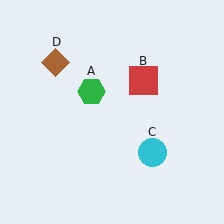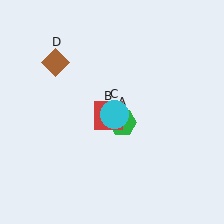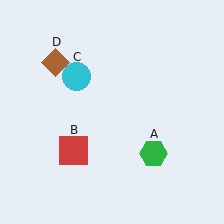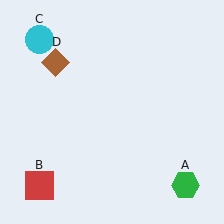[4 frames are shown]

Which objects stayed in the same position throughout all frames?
Brown diamond (object D) remained stationary.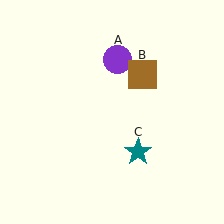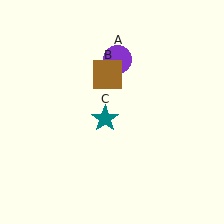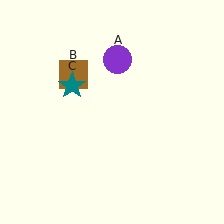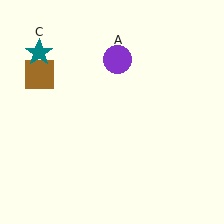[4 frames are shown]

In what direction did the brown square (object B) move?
The brown square (object B) moved left.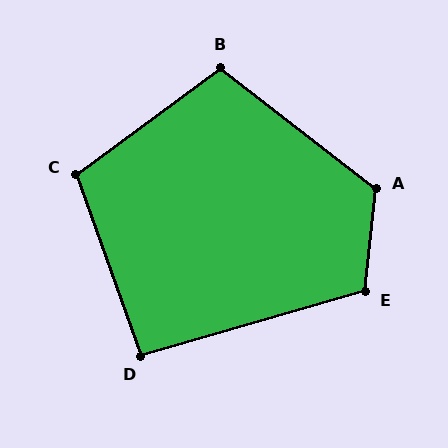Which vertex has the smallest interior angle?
D, at approximately 94 degrees.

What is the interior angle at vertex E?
Approximately 112 degrees (obtuse).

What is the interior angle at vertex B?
Approximately 106 degrees (obtuse).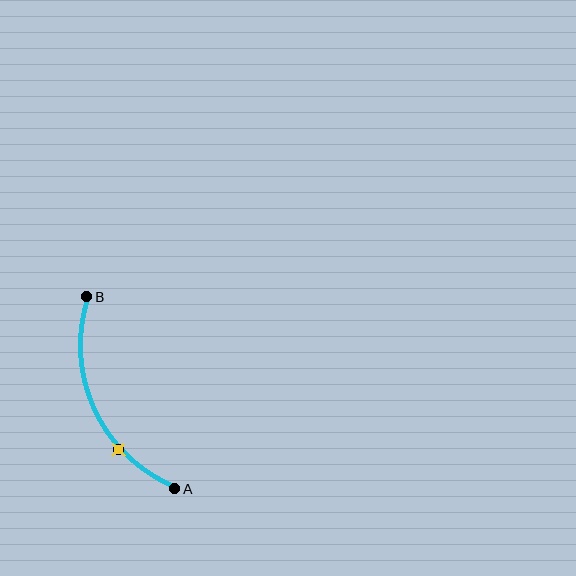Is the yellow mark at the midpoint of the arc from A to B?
No. The yellow mark lies on the arc but is closer to endpoint A. The arc midpoint would be at the point on the curve equidistant along the arc from both A and B.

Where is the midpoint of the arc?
The arc midpoint is the point on the curve farthest from the straight line joining A and B. It sits to the left of that line.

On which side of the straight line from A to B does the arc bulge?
The arc bulges to the left of the straight line connecting A and B.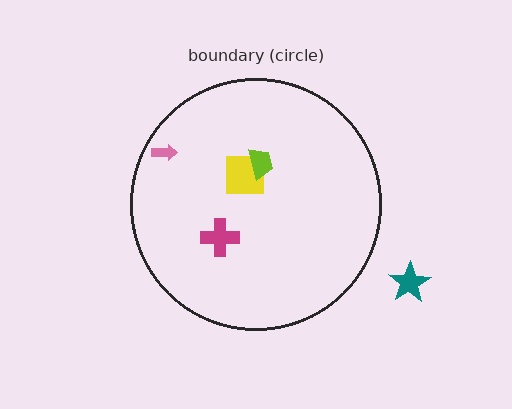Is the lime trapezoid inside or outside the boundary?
Inside.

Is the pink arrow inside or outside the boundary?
Inside.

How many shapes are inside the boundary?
4 inside, 1 outside.